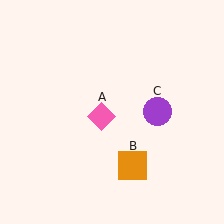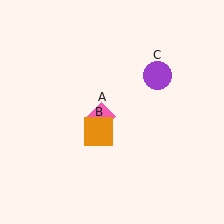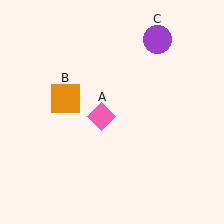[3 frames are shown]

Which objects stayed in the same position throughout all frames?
Pink diamond (object A) remained stationary.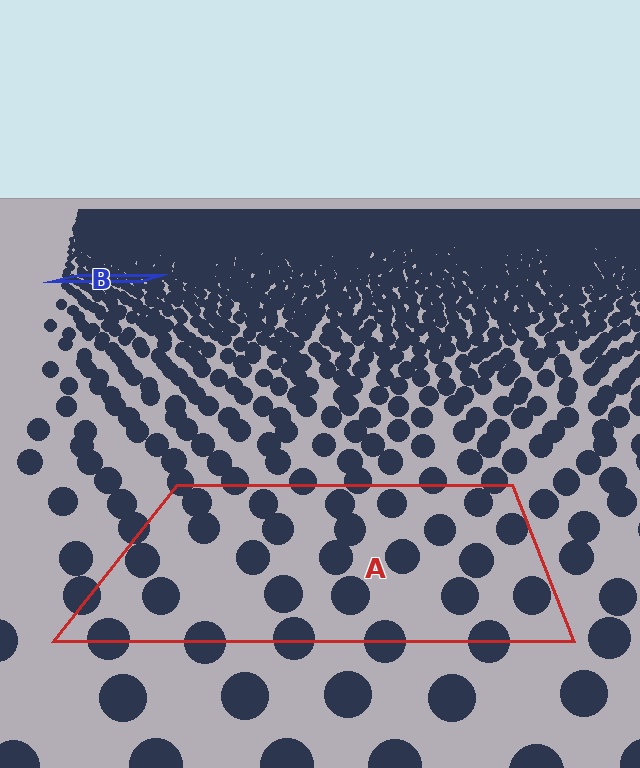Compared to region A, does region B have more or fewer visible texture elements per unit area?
Region B has more texture elements per unit area — they are packed more densely because it is farther away.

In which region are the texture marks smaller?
The texture marks are smaller in region B, because it is farther away.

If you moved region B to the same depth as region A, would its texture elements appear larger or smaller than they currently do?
They would appear larger. At a closer depth, the same texture elements are projected at a bigger on-screen size.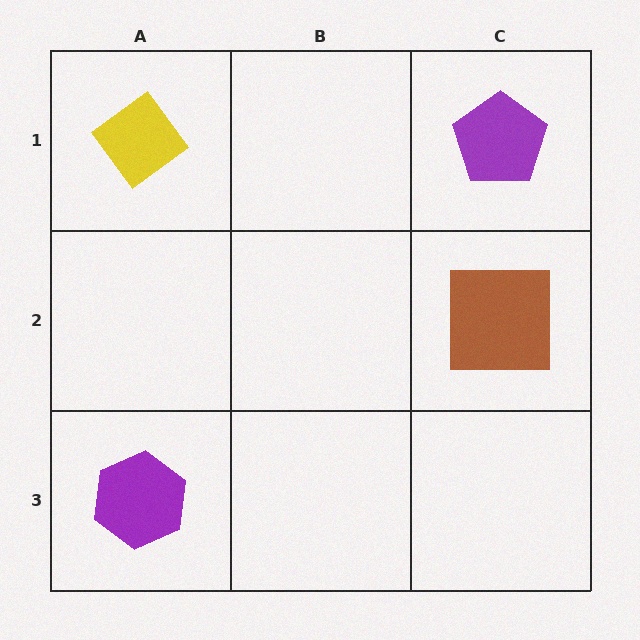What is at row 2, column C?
A brown square.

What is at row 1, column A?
A yellow diamond.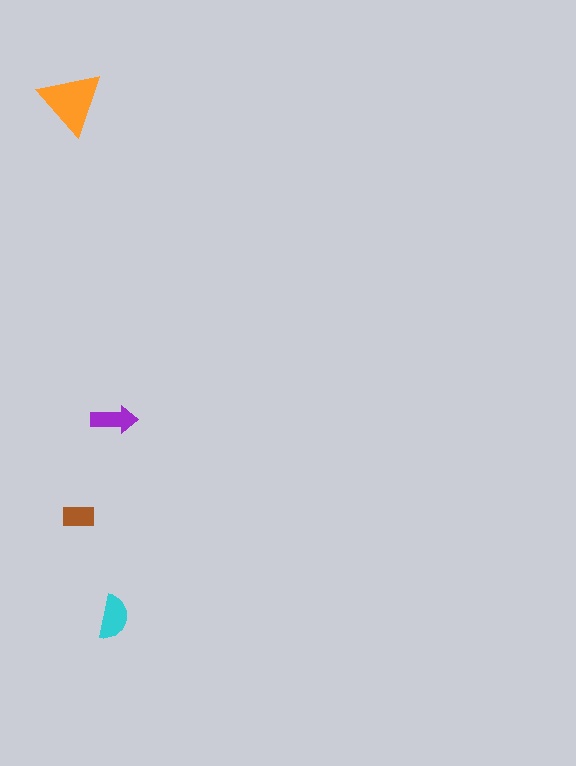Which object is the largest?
The orange triangle.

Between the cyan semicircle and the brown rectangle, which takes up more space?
The cyan semicircle.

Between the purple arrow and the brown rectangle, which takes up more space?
The purple arrow.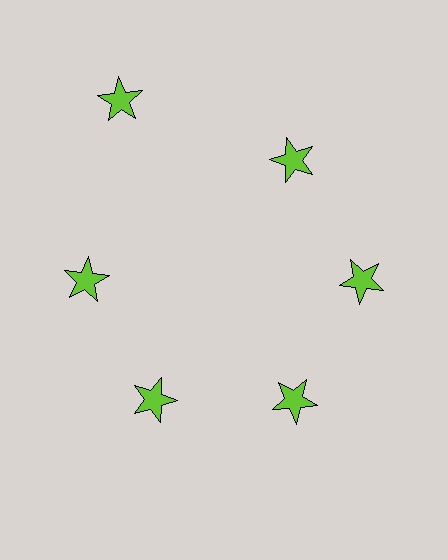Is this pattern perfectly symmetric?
No. The 6 lime stars are arranged in a ring, but one element near the 11 o'clock position is pushed outward from the center, breaking the 6-fold rotational symmetry.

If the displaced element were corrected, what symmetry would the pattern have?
It would have 6-fold rotational symmetry — the pattern would map onto itself every 60 degrees.